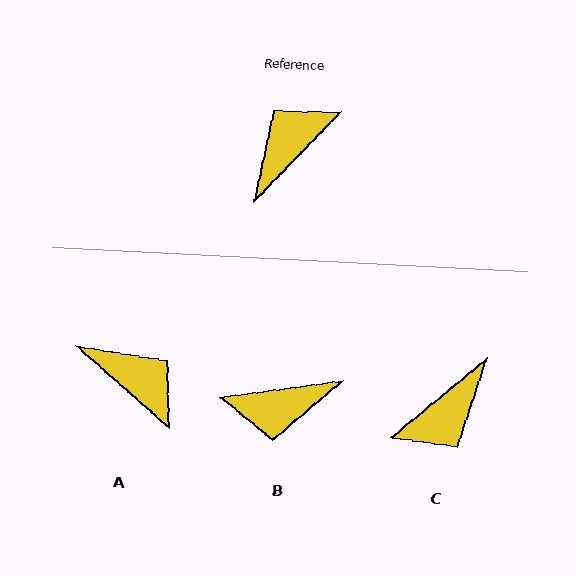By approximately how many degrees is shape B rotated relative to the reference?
Approximately 142 degrees counter-clockwise.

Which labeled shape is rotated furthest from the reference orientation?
C, about 174 degrees away.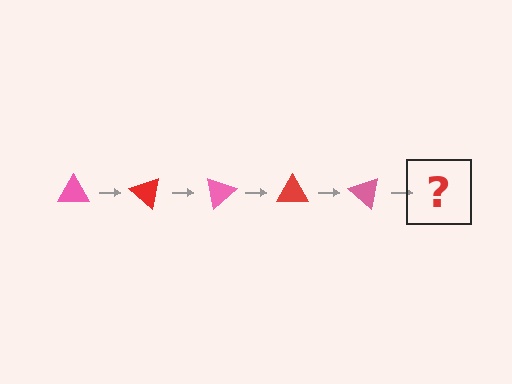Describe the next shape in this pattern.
It should be a red triangle, rotated 200 degrees from the start.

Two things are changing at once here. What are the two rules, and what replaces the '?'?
The two rules are that it rotates 40 degrees each step and the color cycles through pink and red. The '?' should be a red triangle, rotated 200 degrees from the start.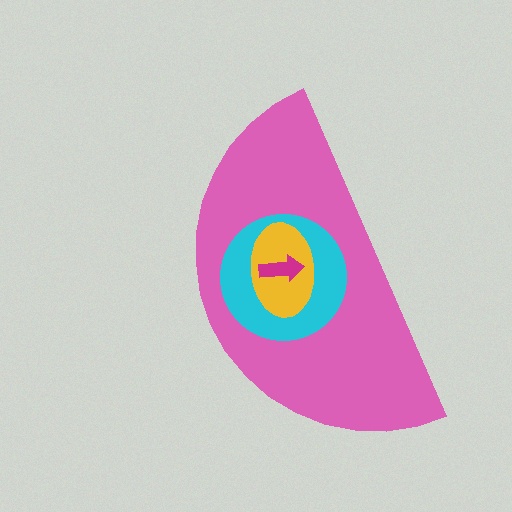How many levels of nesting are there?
4.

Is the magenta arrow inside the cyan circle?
Yes.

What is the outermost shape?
The pink semicircle.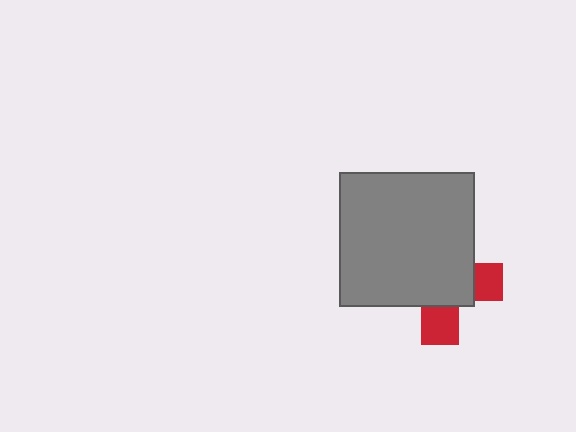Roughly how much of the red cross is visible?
A small part of it is visible (roughly 31%).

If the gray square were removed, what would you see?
You would see the complete red cross.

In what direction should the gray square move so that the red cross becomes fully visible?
The gray square should move toward the upper-left. That is the shortest direction to clear the overlap and leave the red cross fully visible.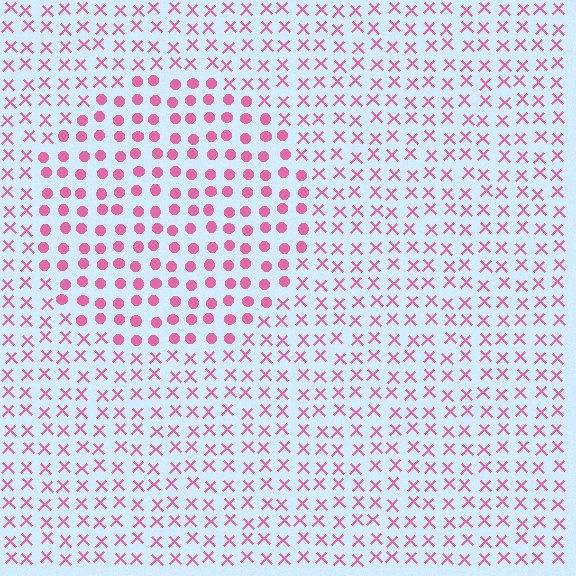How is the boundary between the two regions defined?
The boundary is defined by a change in element shape: circles inside vs. X marks outside. All elements share the same color and spacing.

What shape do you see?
I see a circle.